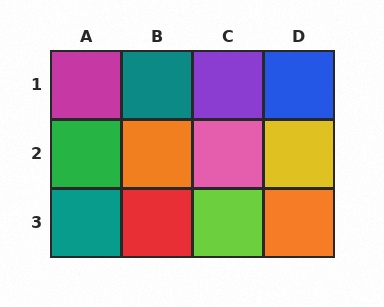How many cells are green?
1 cell is green.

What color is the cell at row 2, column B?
Orange.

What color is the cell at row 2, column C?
Pink.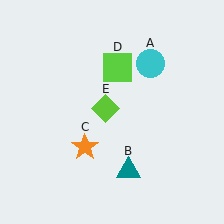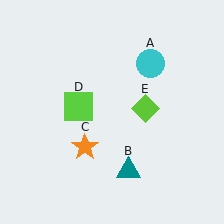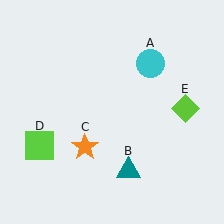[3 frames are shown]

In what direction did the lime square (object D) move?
The lime square (object D) moved down and to the left.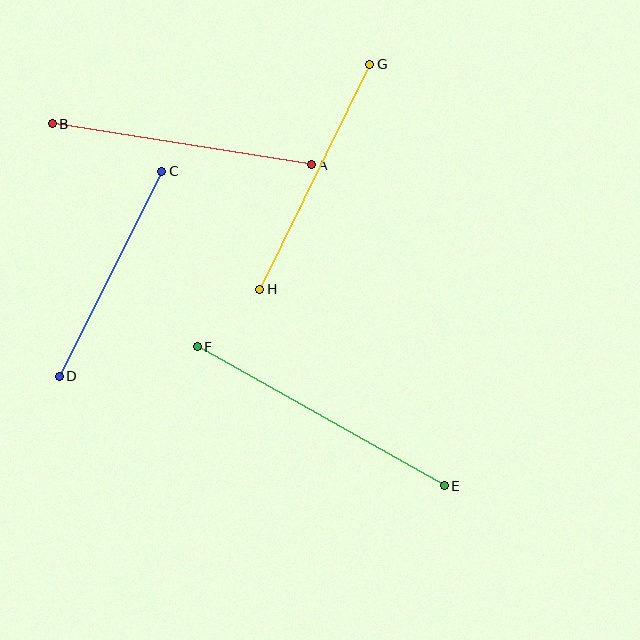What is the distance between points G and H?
The distance is approximately 250 pixels.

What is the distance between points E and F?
The distance is approximately 283 pixels.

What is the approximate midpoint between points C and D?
The midpoint is at approximately (111, 274) pixels.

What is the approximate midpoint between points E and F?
The midpoint is at approximately (321, 416) pixels.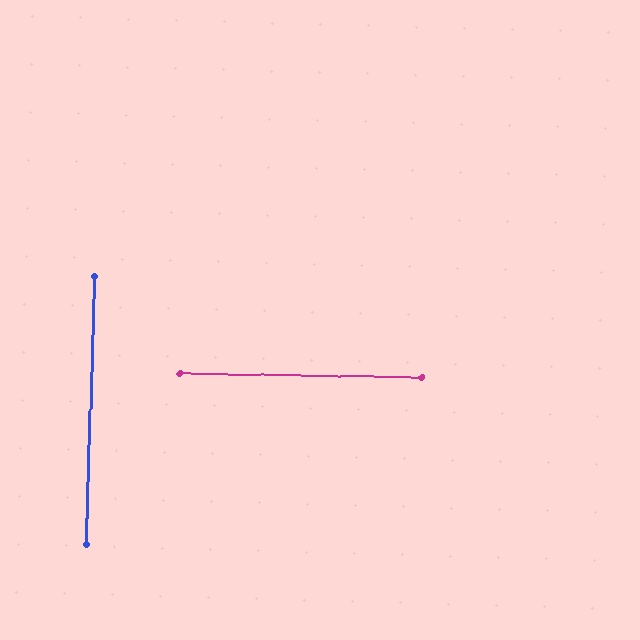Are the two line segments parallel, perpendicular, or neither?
Perpendicular — they meet at approximately 89°.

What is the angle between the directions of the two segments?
Approximately 89 degrees.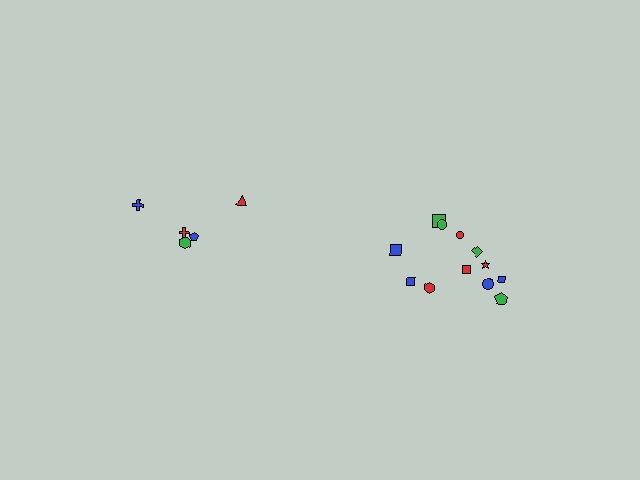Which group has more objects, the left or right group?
The right group.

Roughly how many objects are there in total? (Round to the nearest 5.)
Roughly 15 objects in total.